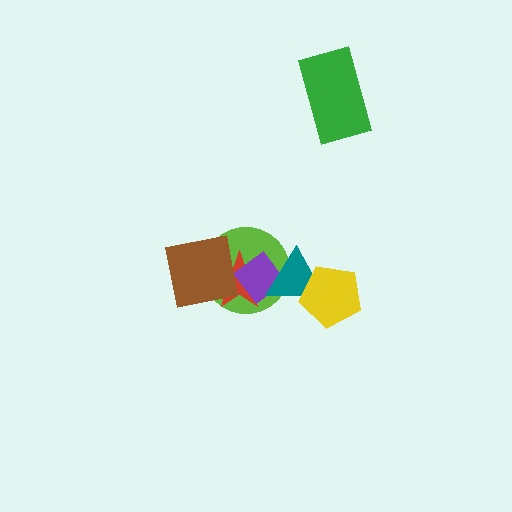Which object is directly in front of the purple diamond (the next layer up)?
The teal triangle is directly in front of the purple diamond.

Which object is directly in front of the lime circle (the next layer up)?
The red star is directly in front of the lime circle.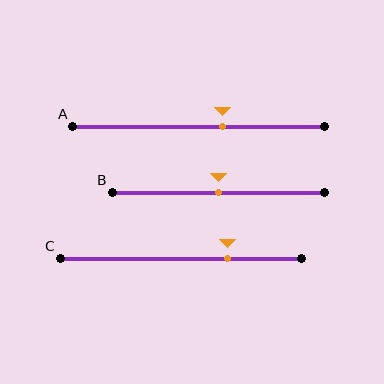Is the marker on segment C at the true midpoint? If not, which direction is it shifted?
No, the marker on segment C is shifted to the right by about 19% of the segment length.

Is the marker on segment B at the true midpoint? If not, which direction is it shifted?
Yes, the marker on segment B is at the true midpoint.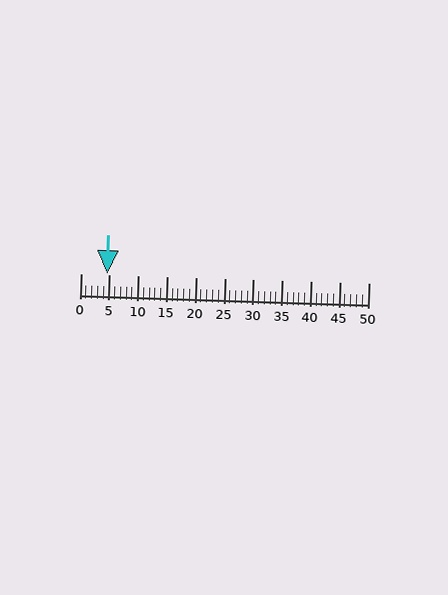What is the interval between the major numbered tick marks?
The major tick marks are spaced 5 units apart.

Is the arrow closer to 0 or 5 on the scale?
The arrow is closer to 5.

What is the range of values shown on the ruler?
The ruler shows values from 0 to 50.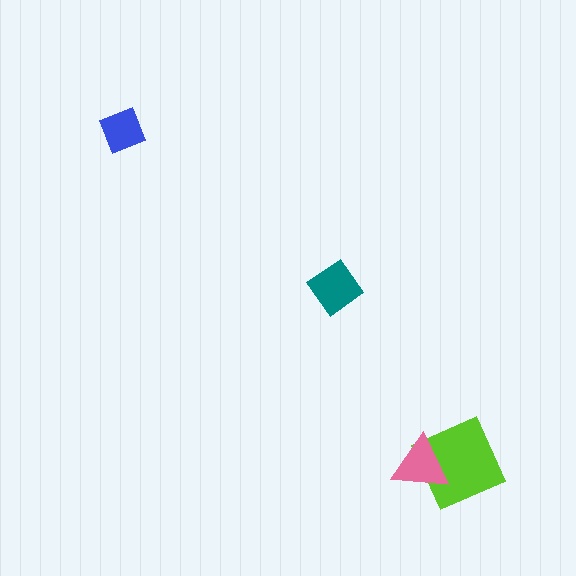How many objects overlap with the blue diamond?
0 objects overlap with the blue diamond.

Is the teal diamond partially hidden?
No, no other shape covers it.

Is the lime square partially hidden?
Yes, it is partially covered by another shape.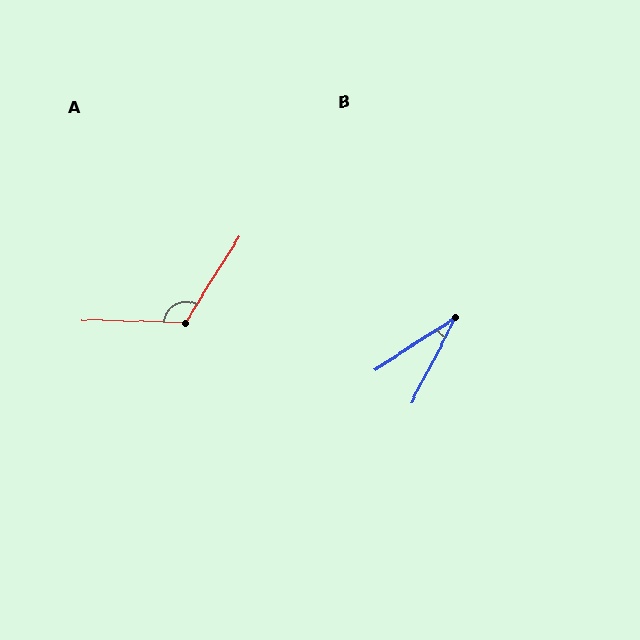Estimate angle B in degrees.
Approximately 30 degrees.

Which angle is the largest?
A, at approximately 121 degrees.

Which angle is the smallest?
B, at approximately 30 degrees.